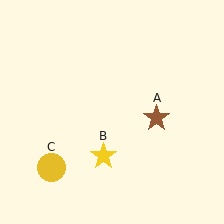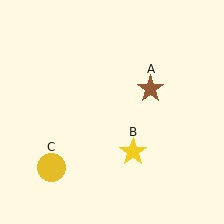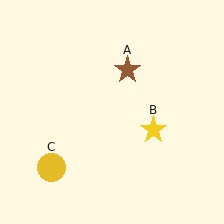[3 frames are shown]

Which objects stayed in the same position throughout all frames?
Yellow circle (object C) remained stationary.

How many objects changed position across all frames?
2 objects changed position: brown star (object A), yellow star (object B).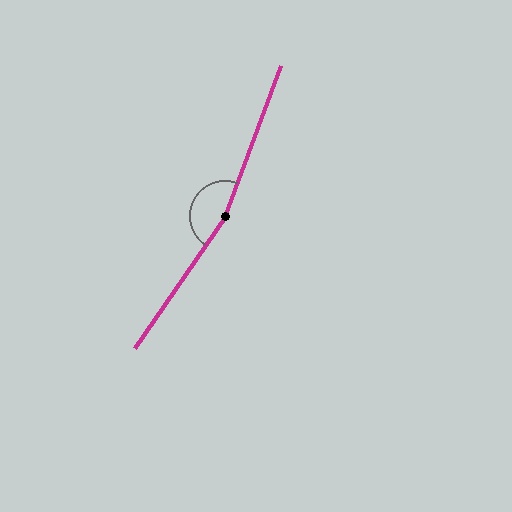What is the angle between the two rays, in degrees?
Approximately 166 degrees.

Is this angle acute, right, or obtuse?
It is obtuse.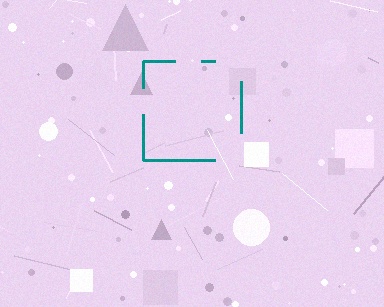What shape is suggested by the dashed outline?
The dashed outline suggests a square.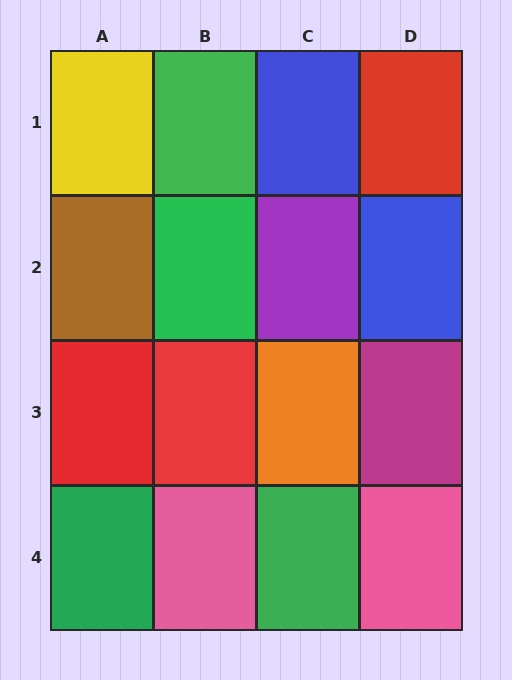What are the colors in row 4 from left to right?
Green, pink, green, pink.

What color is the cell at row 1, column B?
Green.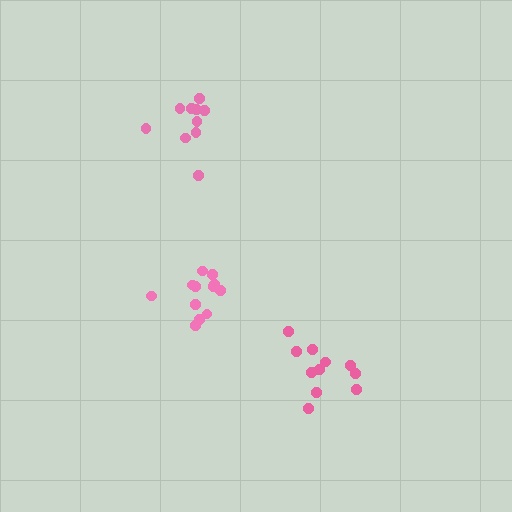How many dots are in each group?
Group 1: 10 dots, Group 2: 12 dots, Group 3: 11 dots (33 total).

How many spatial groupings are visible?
There are 3 spatial groupings.